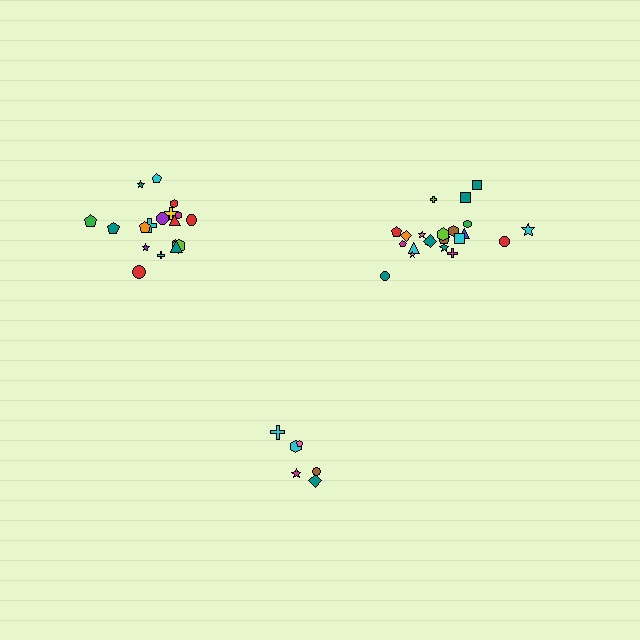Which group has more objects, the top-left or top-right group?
The top-right group.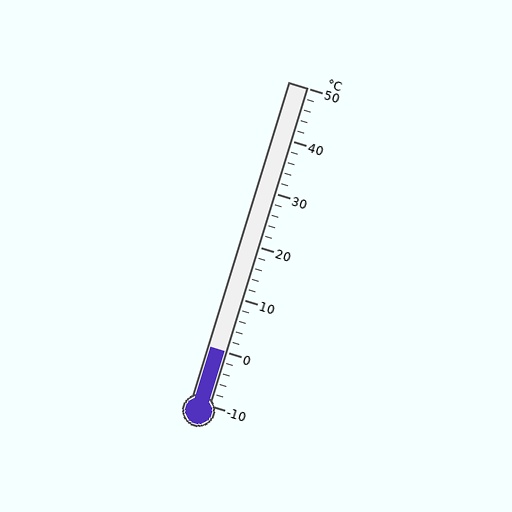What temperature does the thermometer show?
The thermometer shows approximately 0°C.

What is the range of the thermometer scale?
The thermometer scale ranges from -10°C to 50°C.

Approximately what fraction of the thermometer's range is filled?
The thermometer is filled to approximately 15% of its range.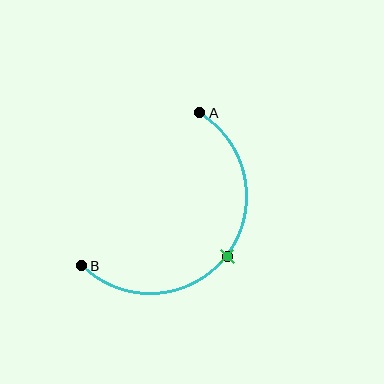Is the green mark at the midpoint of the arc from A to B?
Yes. The green mark lies on the arc at equal arc-length from both A and B — it is the arc midpoint.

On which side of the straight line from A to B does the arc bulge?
The arc bulges below and to the right of the straight line connecting A and B.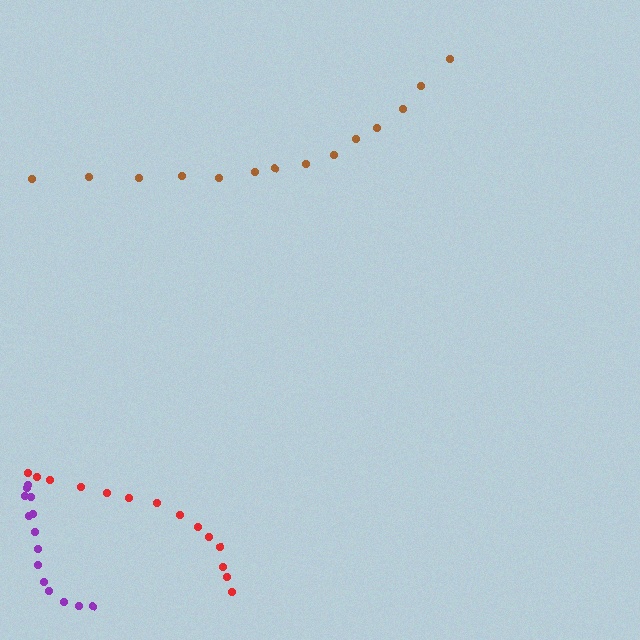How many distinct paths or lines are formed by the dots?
There are 3 distinct paths.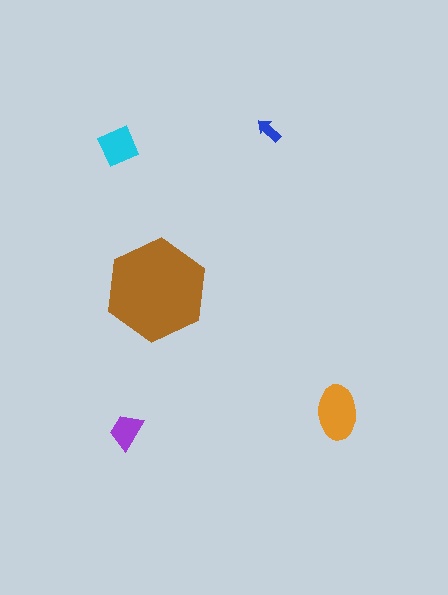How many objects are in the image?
There are 5 objects in the image.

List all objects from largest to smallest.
The brown hexagon, the orange ellipse, the cyan diamond, the purple trapezoid, the blue arrow.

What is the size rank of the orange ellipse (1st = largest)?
2nd.